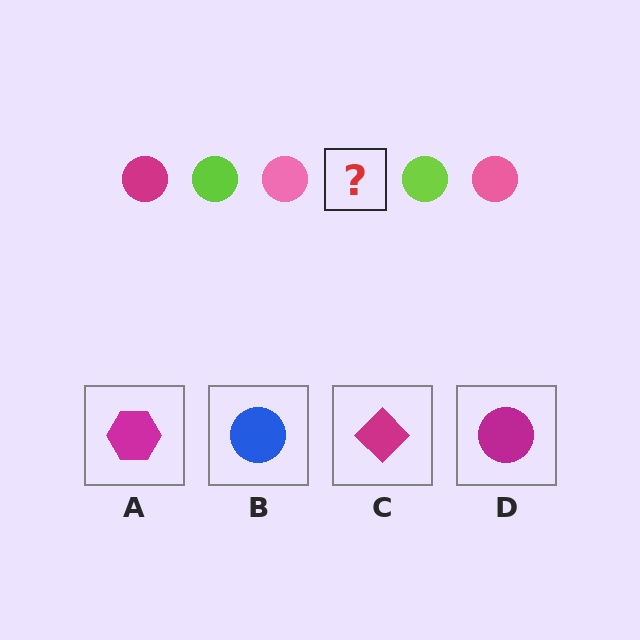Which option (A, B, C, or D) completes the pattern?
D.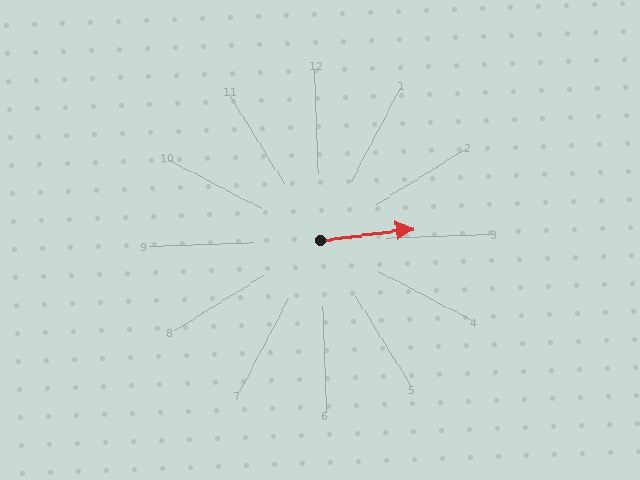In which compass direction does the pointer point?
East.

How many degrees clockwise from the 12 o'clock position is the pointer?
Approximately 85 degrees.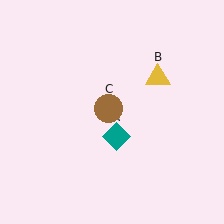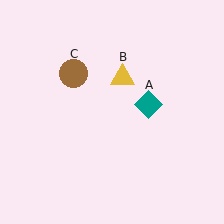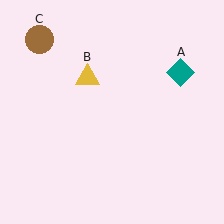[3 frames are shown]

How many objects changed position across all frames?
3 objects changed position: teal diamond (object A), yellow triangle (object B), brown circle (object C).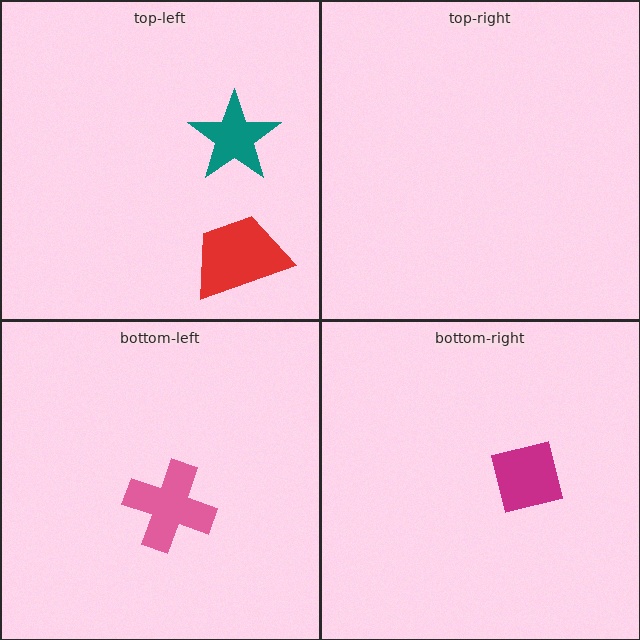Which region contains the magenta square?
The bottom-right region.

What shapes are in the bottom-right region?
The magenta square.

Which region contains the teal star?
The top-left region.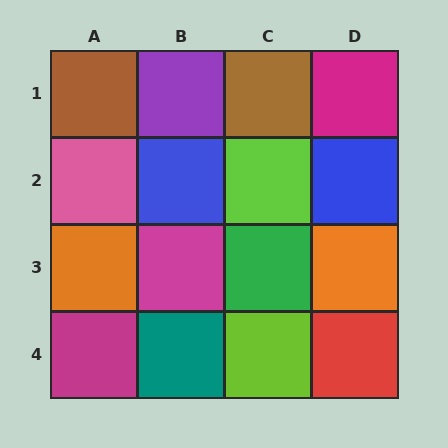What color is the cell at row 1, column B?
Purple.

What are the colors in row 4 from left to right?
Magenta, teal, lime, red.